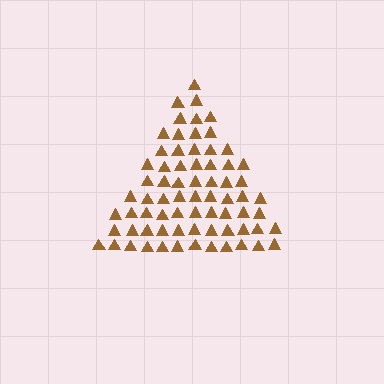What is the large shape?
The large shape is a triangle.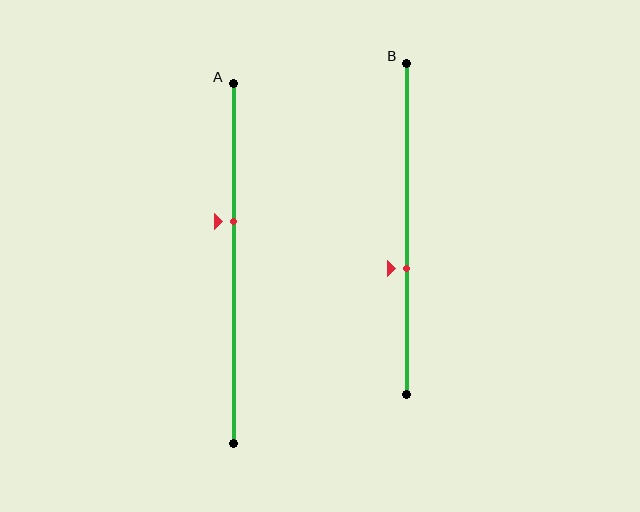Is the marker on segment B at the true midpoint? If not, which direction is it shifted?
No, the marker on segment B is shifted downward by about 12% of the segment length.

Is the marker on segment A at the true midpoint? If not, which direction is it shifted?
No, the marker on segment A is shifted upward by about 12% of the segment length.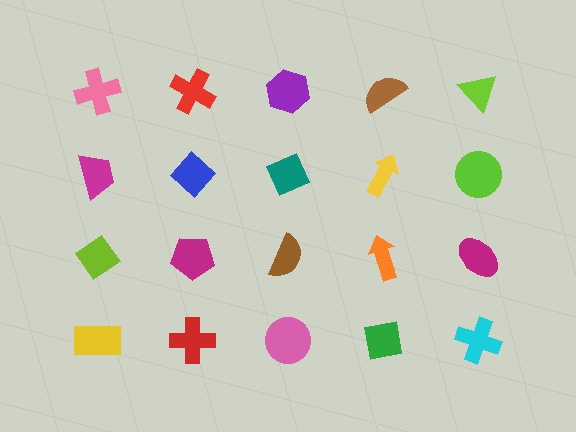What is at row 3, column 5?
A magenta ellipse.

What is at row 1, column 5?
A lime triangle.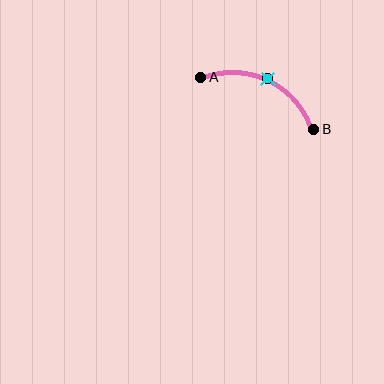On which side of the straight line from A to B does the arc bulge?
The arc bulges above the straight line connecting A and B.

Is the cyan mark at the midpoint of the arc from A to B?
Yes. The cyan mark lies on the arc at equal arc-length from both A and B — it is the arc midpoint.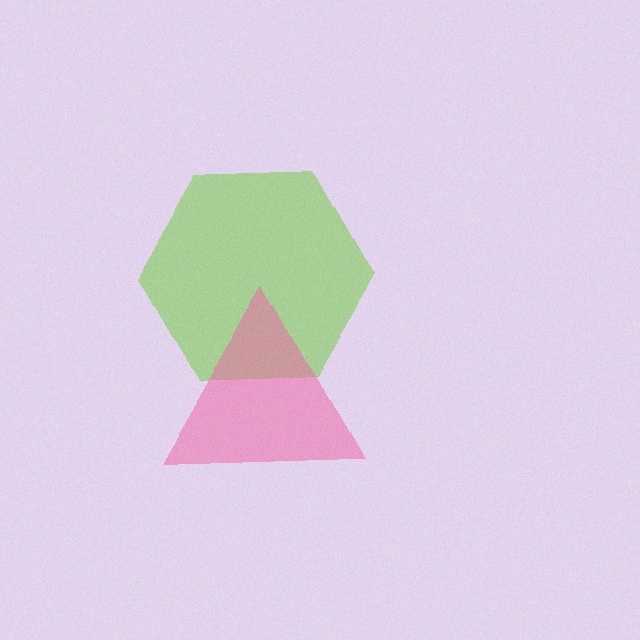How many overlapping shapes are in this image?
There are 2 overlapping shapes in the image.